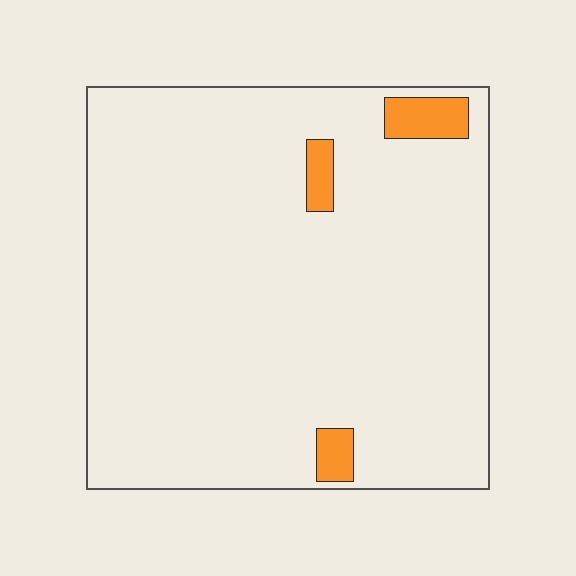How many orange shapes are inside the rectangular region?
3.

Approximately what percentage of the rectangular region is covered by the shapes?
Approximately 5%.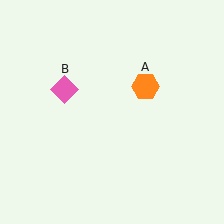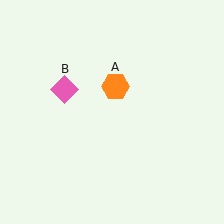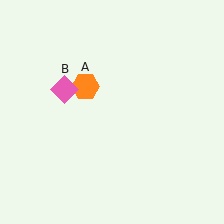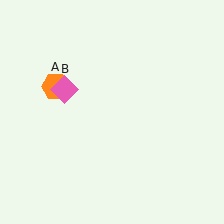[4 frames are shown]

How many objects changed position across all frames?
1 object changed position: orange hexagon (object A).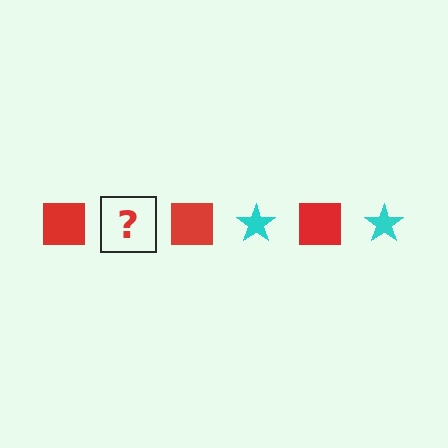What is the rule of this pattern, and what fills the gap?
The rule is that the pattern alternates between red square and cyan star. The gap should be filled with a cyan star.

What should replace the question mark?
The question mark should be replaced with a cyan star.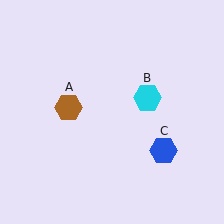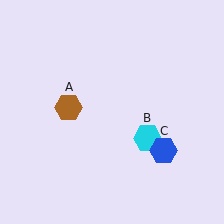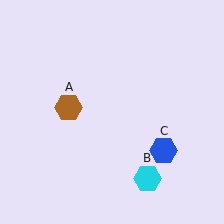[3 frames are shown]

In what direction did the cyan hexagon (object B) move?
The cyan hexagon (object B) moved down.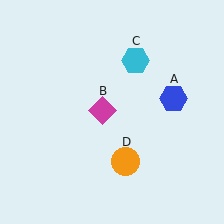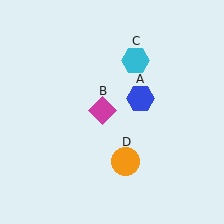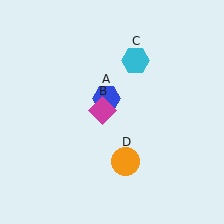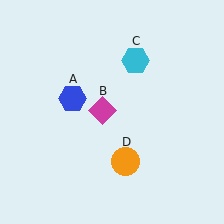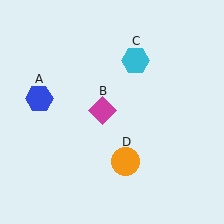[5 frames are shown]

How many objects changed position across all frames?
1 object changed position: blue hexagon (object A).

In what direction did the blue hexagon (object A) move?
The blue hexagon (object A) moved left.